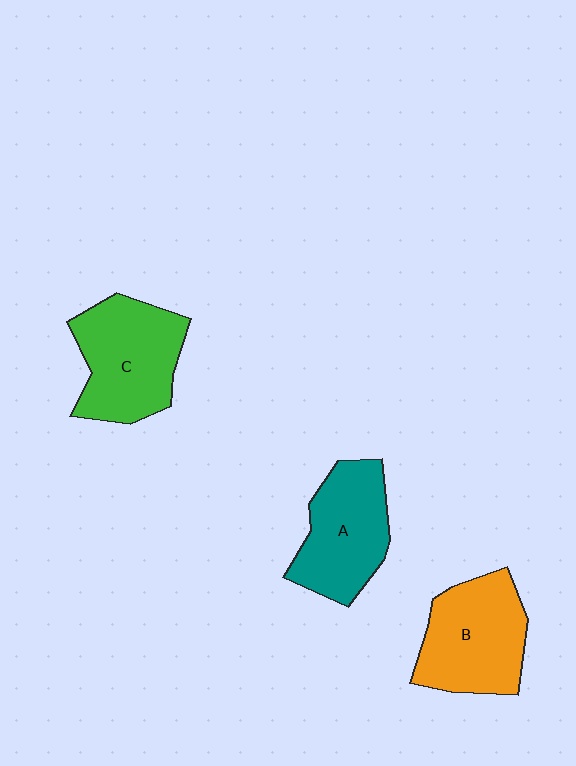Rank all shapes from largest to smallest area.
From largest to smallest: C (green), B (orange), A (teal).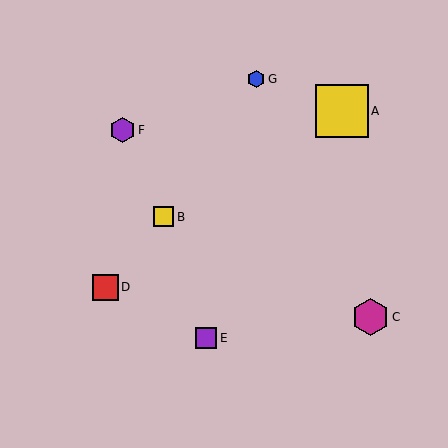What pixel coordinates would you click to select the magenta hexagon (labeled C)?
Click at (370, 317) to select the magenta hexagon C.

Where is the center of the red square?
The center of the red square is at (105, 287).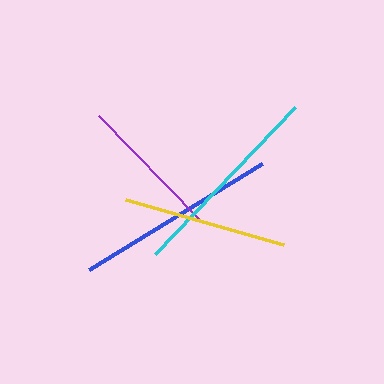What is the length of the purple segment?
The purple segment is approximately 145 pixels long.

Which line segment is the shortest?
The purple line is the shortest at approximately 145 pixels.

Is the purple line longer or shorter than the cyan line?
The cyan line is longer than the purple line.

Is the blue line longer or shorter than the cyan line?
The blue line is longer than the cyan line.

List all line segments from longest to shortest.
From longest to shortest: blue, cyan, yellow, purple.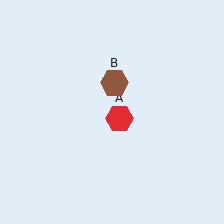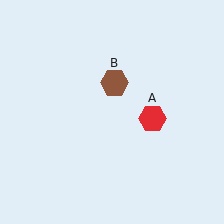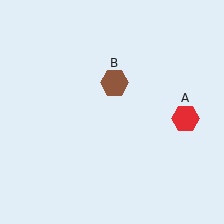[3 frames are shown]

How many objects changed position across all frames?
1 object changed position: red hexagon (object A).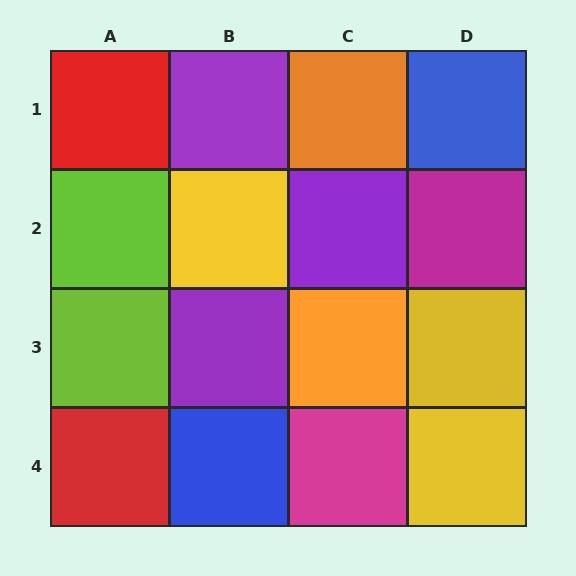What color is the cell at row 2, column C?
Purple.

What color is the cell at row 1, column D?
Blue.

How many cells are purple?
3 cells are purple.